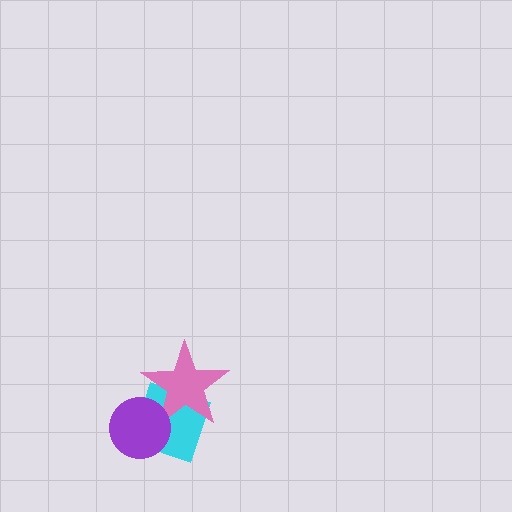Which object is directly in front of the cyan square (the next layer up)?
The pink star is directly in front of the cyan square.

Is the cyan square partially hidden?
Yes, it is partially covered by another shape.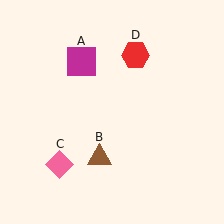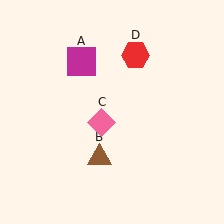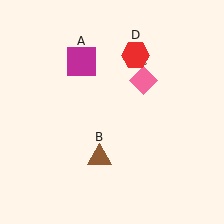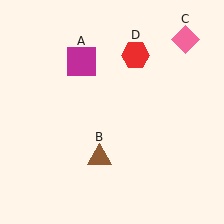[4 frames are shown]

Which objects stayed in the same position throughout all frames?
Magenta square (object A) and brown triangle (object B) and red hexagon (object D) remained stationary.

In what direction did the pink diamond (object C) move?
The pink diamond (object C) moved up and to the right.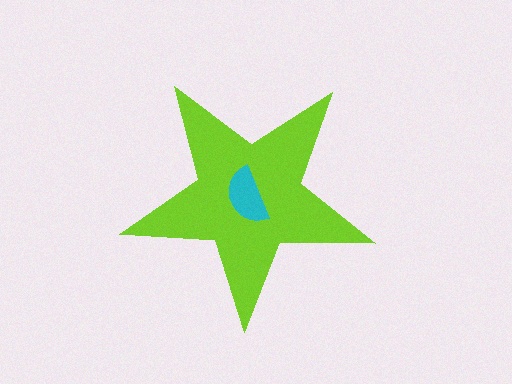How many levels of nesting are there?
2.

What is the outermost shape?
The lime star.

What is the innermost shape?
The cyan semicircle.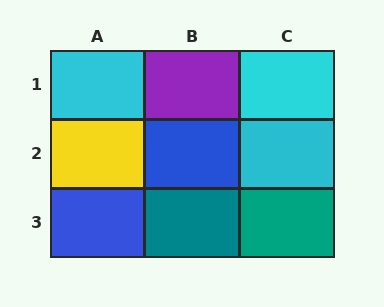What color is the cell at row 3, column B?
Teal.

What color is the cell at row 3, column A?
Blue.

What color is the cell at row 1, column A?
Cyan.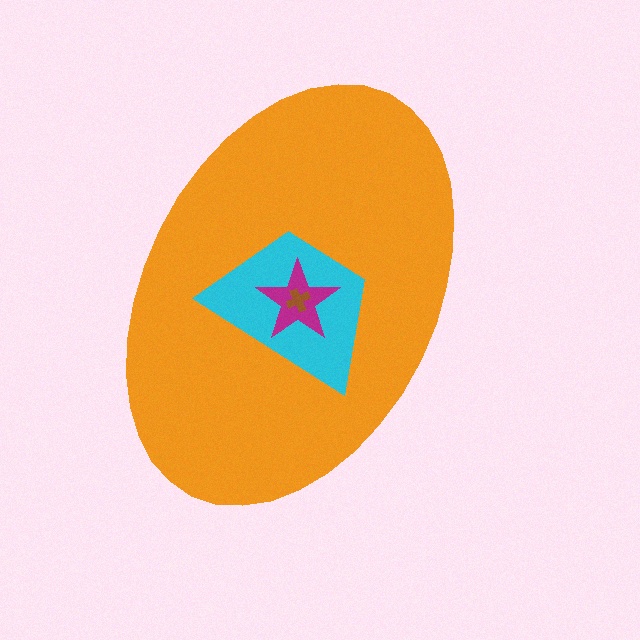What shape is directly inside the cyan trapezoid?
The magenta star.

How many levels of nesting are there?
4.